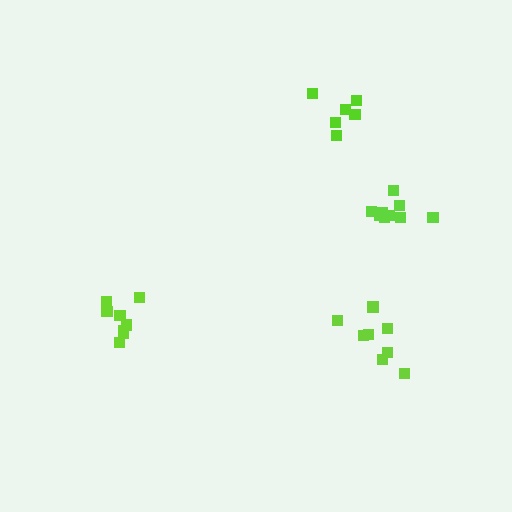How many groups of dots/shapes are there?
There are 4 groups.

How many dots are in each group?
Group 1: 8 dots, Group 2: 10 dots, Group 3: 8 dots, Group 4: 6 dots (32 total).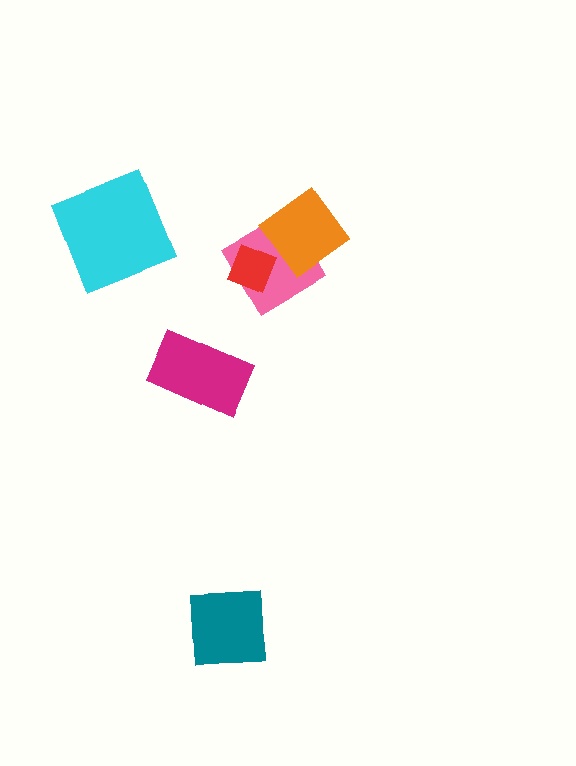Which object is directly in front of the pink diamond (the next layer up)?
The red diamond is directly in front of the pink diamond.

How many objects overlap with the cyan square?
0 objects overlap with the cyan square.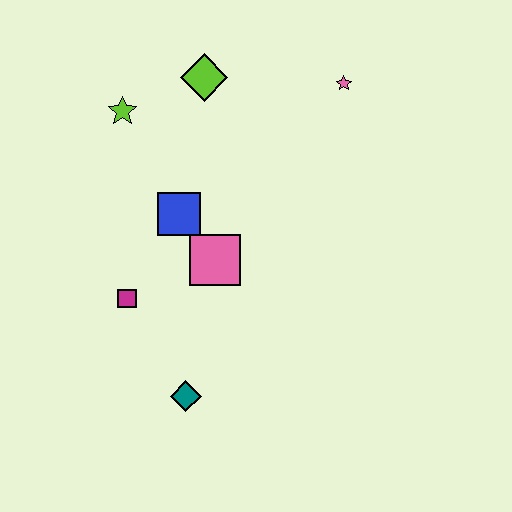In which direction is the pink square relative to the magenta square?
The pink square is to the right of the magenta square.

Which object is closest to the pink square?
The blue square is closest to the pink square.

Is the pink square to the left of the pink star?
Yes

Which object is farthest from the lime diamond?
The teal diamond is farthest from the lime diamond.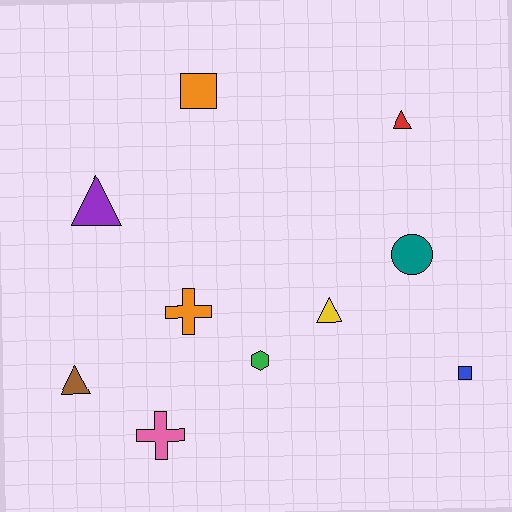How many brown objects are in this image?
There is 1 brown object.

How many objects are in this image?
There are 10 objects.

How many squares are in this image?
There are 2 squares.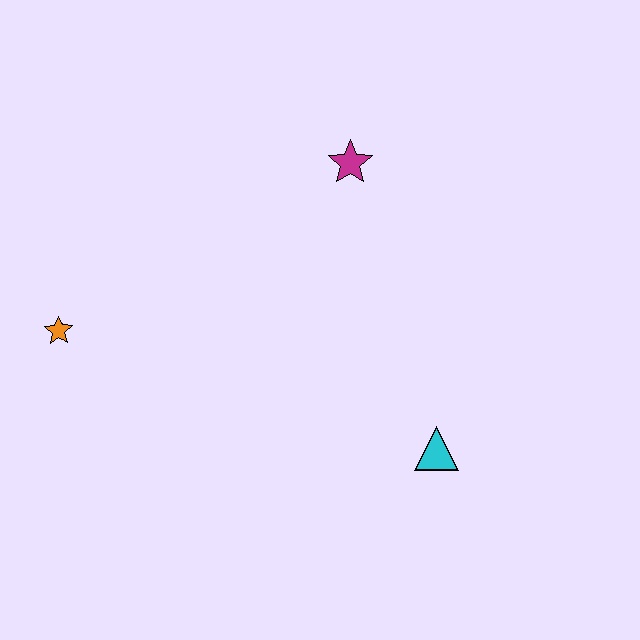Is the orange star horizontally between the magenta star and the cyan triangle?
No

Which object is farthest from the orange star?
The cyan triangle is farthest from the orange star.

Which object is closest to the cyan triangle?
The magenta star is closest to the cyan triangle.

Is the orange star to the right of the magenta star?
No